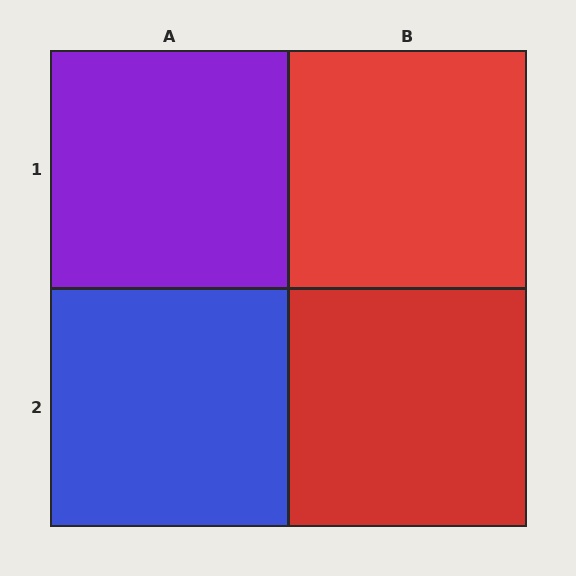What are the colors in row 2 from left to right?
Blue, red.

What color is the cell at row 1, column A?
Purple.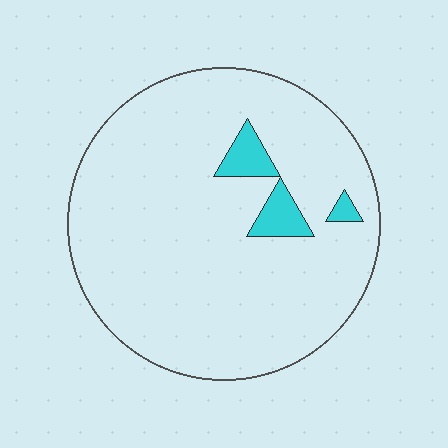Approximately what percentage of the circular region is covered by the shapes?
Approximately 5%.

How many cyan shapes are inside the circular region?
3.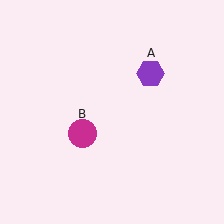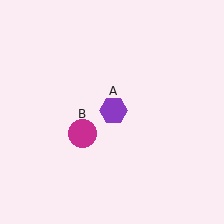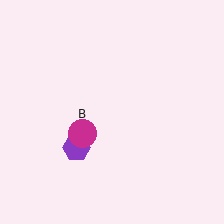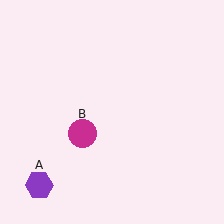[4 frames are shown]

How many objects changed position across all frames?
1 object changed position: purple hexagon (object A).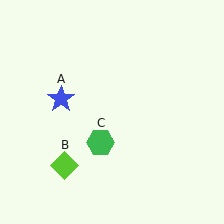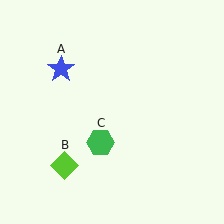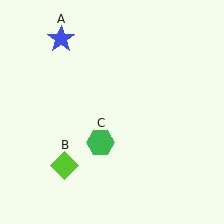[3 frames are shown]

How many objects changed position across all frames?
1 object changed position: blue star (object A).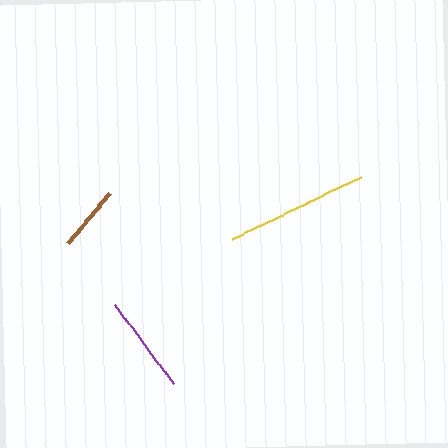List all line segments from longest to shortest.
From longest to shortest: yellow, purple, brown.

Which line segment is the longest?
The yellow line is the longest at approximately 143 pixels.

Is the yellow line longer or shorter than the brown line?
The yellow line is longer than the brown line.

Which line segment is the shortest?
The brown line is the shortest at approximately 65 pixels.